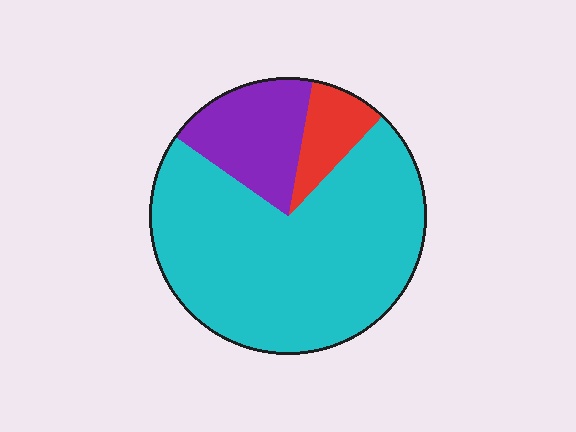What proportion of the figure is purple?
Purple covers about 20% of the figure.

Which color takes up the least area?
Red, at roughly 10%.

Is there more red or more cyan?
Cyan.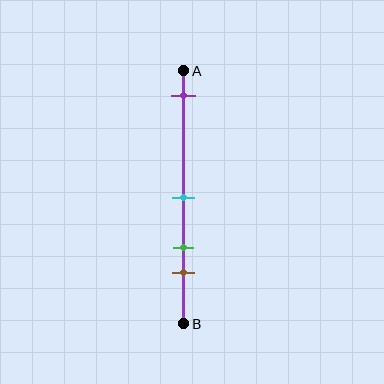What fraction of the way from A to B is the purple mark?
The purple mark is approximately 10% (0.1) of the way from A to B.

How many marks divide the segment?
There are 4 marks dividing the segment.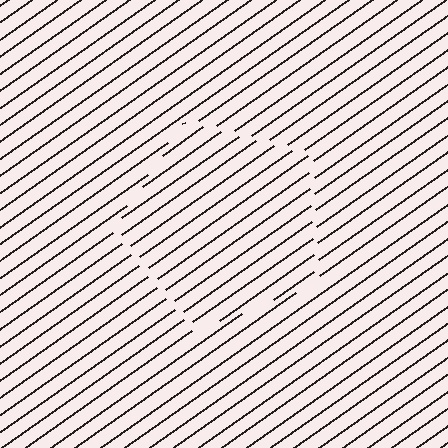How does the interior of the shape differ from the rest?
The interior of the shape contains the same grating, shifted by half a period — the contour is defined by the phase discontinuity where line-ends from the inner and outer gratings abut.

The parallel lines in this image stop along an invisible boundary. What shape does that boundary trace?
An illusory pentagon. The interior of the shape contains the same grating, shifted by half a period — the contour is defined by the phase discontinuity where line-ends from the inner and outer gratings abut.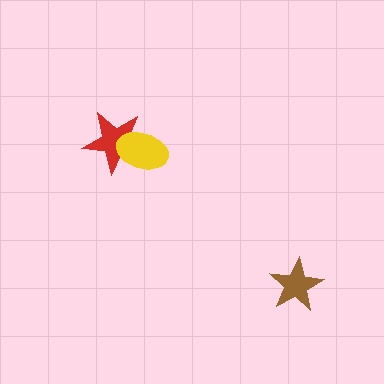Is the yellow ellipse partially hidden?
No, no other shape covers it.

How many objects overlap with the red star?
1 object overlaps with the red star.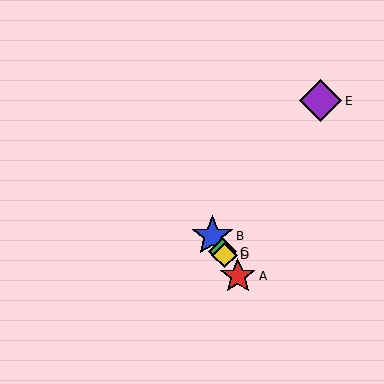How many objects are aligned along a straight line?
4 objects (A, B, C, D) are aligned along a straight line.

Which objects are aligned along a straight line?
Objects A, B, C, D are aligned along a straight line.